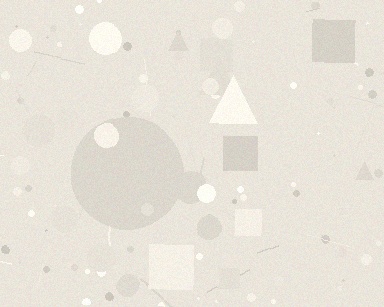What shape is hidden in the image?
A circle is hidden in the image.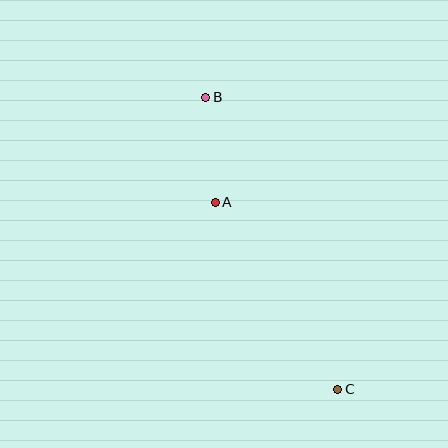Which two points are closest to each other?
Points A and B are closest to each other.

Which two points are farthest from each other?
Points B and C are farthest from each other.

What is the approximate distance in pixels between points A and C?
The distance between A and C is approximately 224 pixels.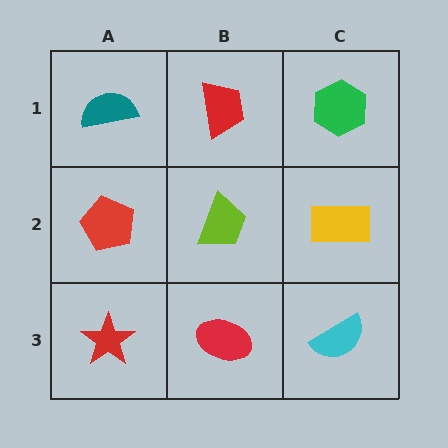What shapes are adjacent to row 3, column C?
A yellow rectangle (row 2, column C), a red ellipse (row 3, column B).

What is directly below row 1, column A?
A red pentagon.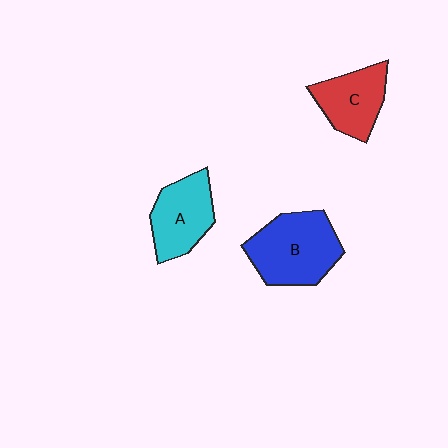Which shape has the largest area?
Shape B (blue).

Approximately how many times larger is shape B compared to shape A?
Approximately 1.3 times.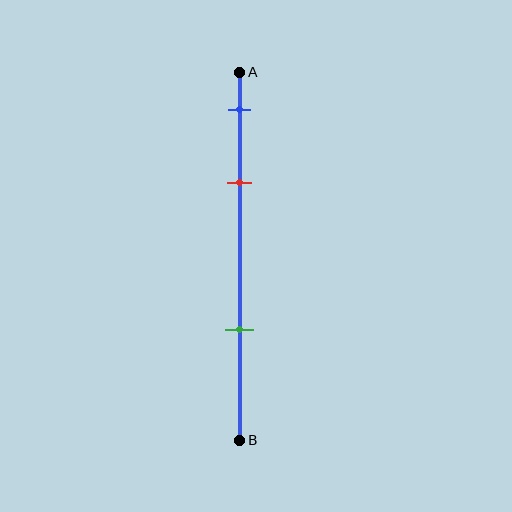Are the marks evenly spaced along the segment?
No, the marks are not evenly spaced.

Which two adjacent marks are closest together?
The blue and red marks are the closest adjacent pair.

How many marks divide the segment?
There are 3 marks dividing the segment.